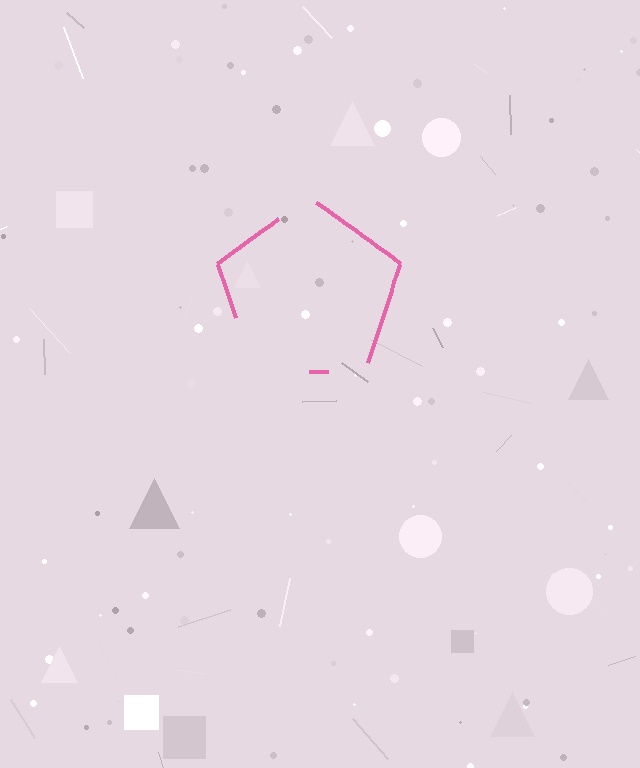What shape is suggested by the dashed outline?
The dashed outline suggests a pentagon.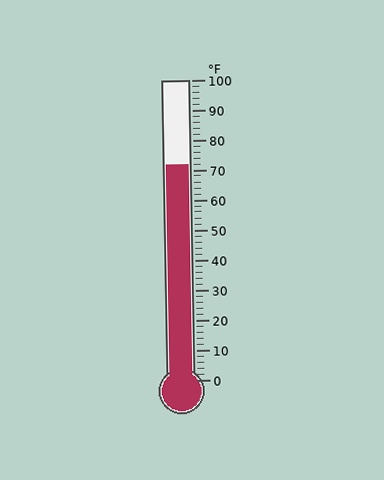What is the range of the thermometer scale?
The thermometer scale ranges from 0°F to 100°F.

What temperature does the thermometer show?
The thermometer shows approximately 72°F.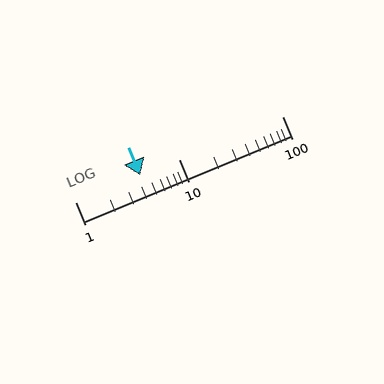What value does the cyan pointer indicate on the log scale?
The pointer indicates approximately 4.3.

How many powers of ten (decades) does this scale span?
The scale spans 2 decades, from 1 to 100.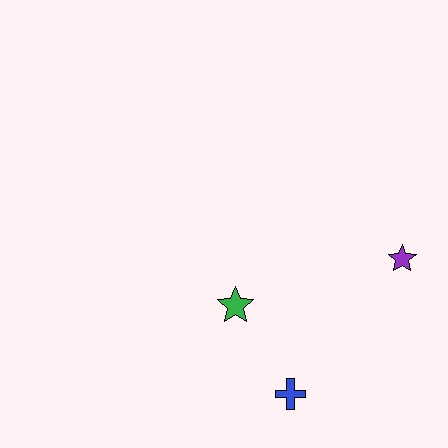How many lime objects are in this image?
There are no lime objects.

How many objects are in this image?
There are 3 objects.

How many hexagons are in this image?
There are no hexagons.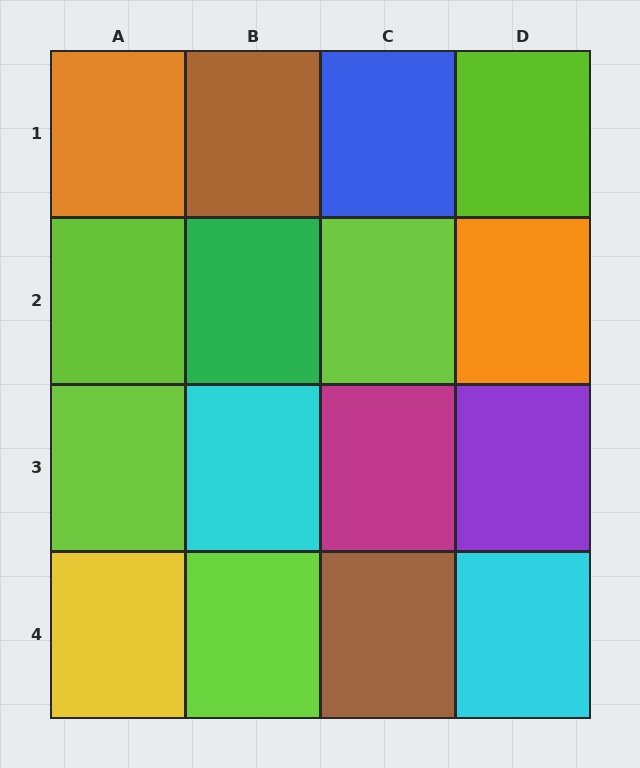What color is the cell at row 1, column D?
Lime.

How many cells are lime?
5 cells are lime.